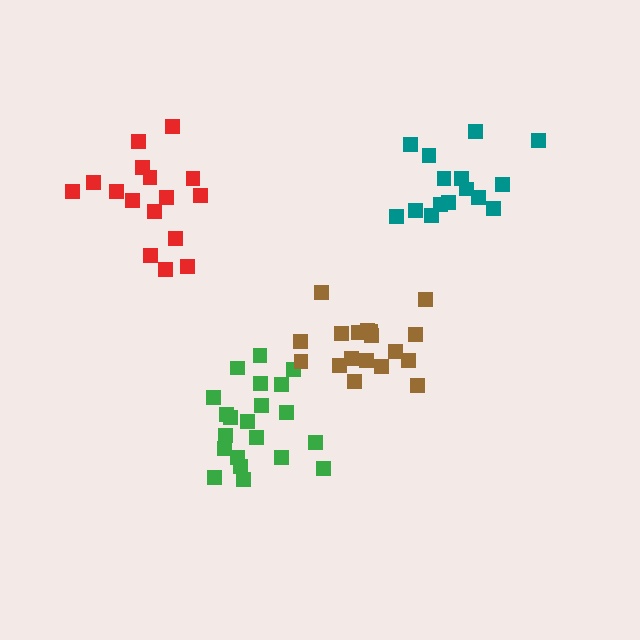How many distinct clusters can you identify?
There are 4 distinct clusters.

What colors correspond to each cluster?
The clusters are colored: green, red, brown, teal.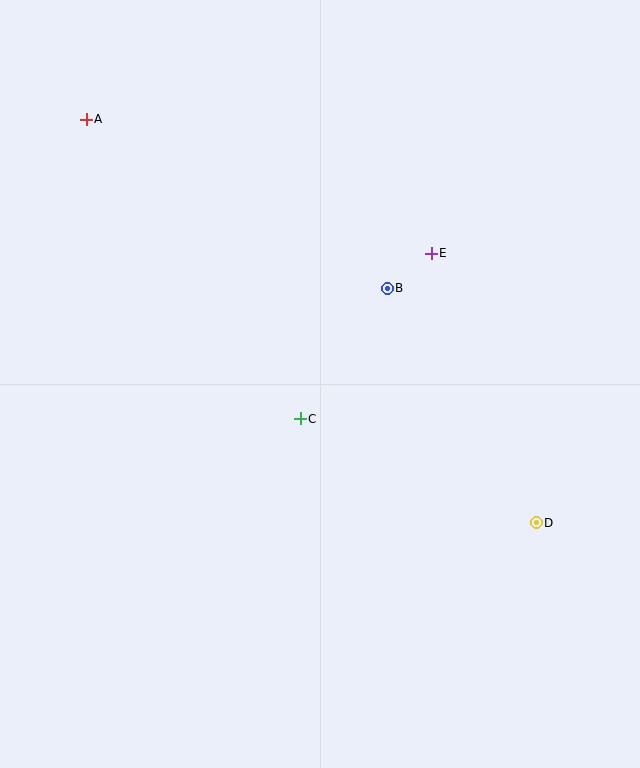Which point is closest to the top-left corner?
Point A is closest to the top-left corner.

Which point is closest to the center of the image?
Point C at (300, 419) is closest to the center.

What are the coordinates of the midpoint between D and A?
The midpoint between D and A is at (311, 321).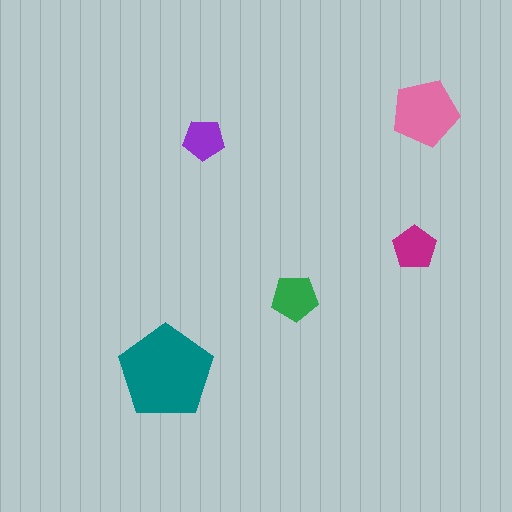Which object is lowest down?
The teal pentagon is bottommost.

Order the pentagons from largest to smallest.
the teal one, the pink one, the green one, the magenta one, the purple one.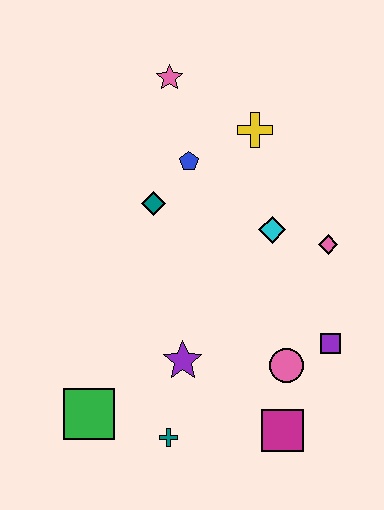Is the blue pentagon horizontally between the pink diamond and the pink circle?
No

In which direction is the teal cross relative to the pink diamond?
The teal cross is below the pink diamond.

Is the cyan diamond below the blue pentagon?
Yes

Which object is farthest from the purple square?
The pink star is farthest from the purple square.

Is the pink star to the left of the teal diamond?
No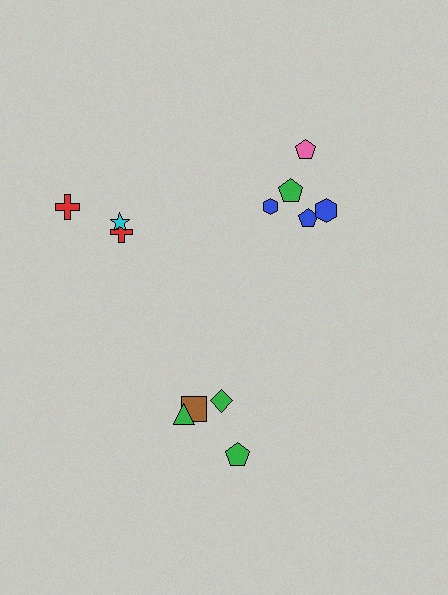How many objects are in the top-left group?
There are 3 objects.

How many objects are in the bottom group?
There are 4 objects.